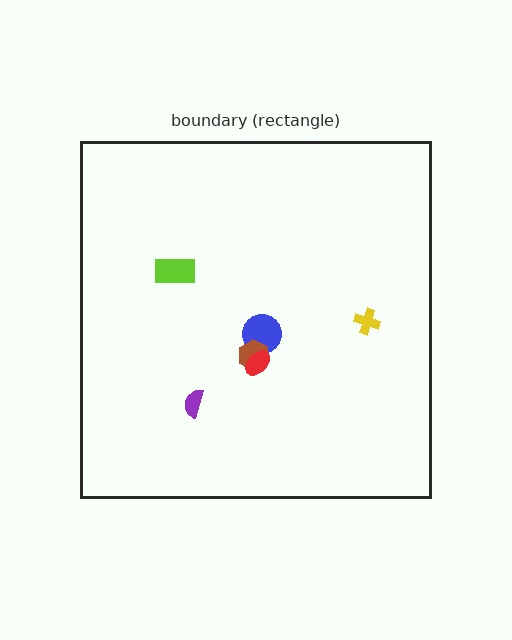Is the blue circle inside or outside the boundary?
Inside.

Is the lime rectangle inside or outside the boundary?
Inside.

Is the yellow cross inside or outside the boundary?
Inside.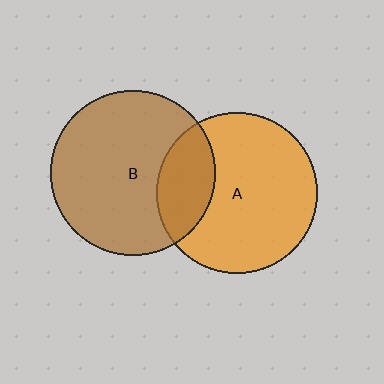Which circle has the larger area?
Circle B (brown).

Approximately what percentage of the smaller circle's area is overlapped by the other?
Approximately 25%.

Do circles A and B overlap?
Yes.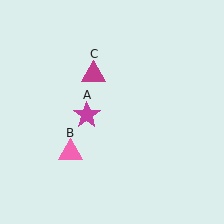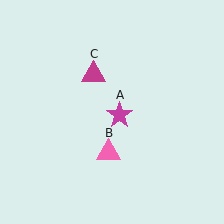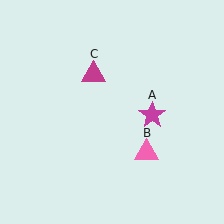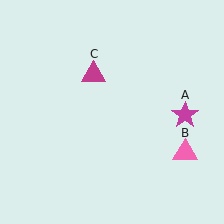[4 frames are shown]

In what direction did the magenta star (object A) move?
The magenta star (object A) moved right.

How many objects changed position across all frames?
2 objects changed position: magenta star (object A), pink triangle (object B).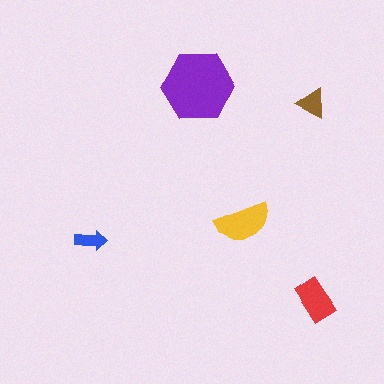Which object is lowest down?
The red rectangle is bottommost.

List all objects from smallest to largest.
The blue arrow, the brown triangle, the red rectangle, the yellow semicircle, the purple hexagon.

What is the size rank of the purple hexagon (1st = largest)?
1st.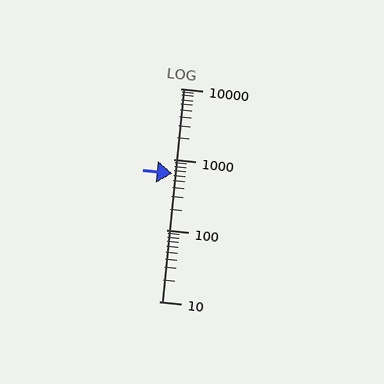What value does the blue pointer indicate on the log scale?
The pointer indicates approximately 640.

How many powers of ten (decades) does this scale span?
The scale spans 3 decades, from 10 to 10000.